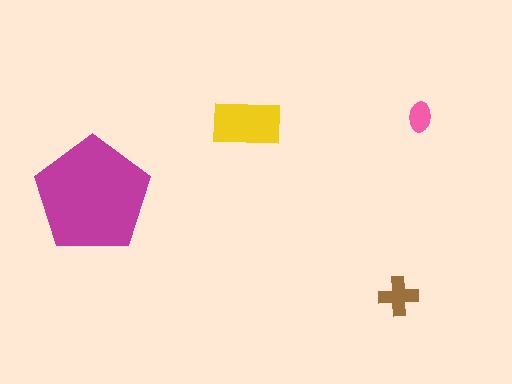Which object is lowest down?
The brown cross is bottommost.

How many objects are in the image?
There are 4 objects in the image.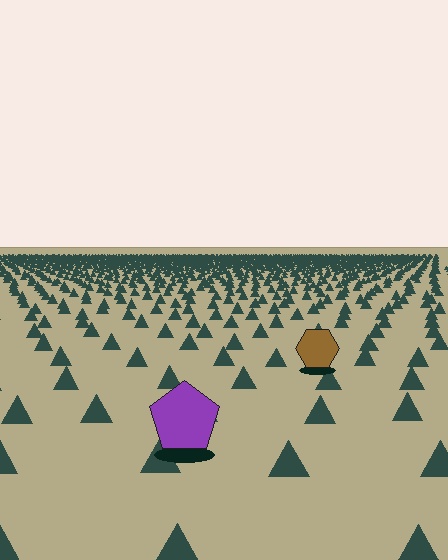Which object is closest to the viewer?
The purple pentagon is closest. The texture marks near it are larger and more spread out.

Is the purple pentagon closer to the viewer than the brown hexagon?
Yes. The purple pentagon is closer — you can tell from the texture gradient: the ground texture is coarser near it.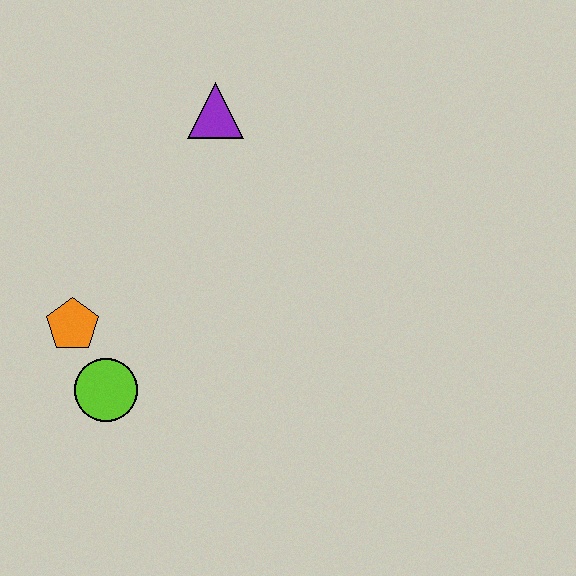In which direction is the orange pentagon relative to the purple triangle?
The orange pentagon is below the purple triangle.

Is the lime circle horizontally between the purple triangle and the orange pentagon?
Yes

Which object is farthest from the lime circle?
The purple triangle is farthest from the lime circle.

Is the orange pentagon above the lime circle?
Yes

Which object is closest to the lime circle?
The orange pentagon is closest to the lime circle.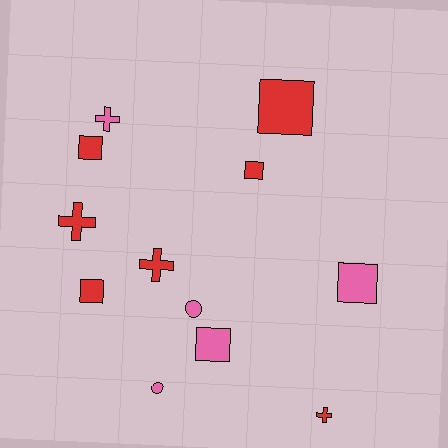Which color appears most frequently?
Red, with 7 objects.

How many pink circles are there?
There are 2 pink circles.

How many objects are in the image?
There are 12 objects.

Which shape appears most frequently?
Square, with 6 objects.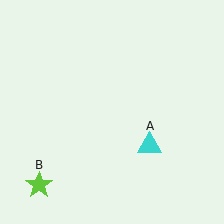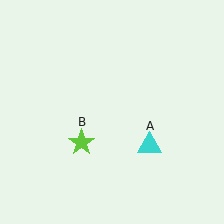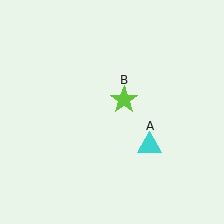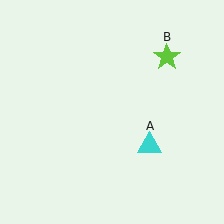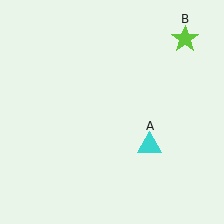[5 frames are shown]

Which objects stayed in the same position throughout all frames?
Cyan triangle (object A) remained stationary.